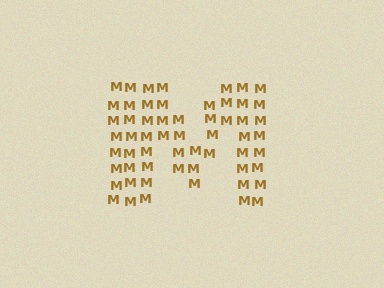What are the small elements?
The small elements are letter M's.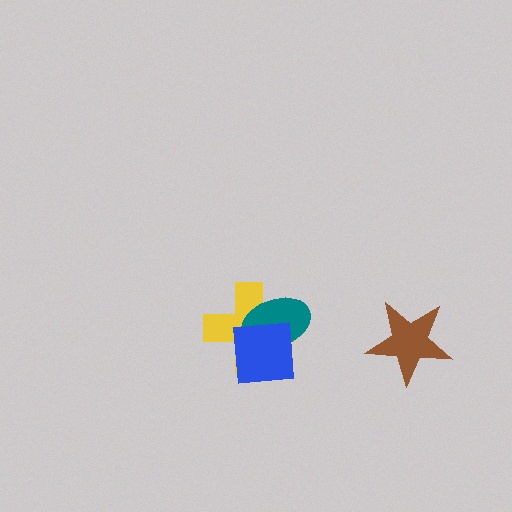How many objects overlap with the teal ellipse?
2 objects overlap with the teal ellipse.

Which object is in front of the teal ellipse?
The blue square is in front of the teal ellipse.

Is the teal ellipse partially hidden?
Yes, it is partially covered by another shape.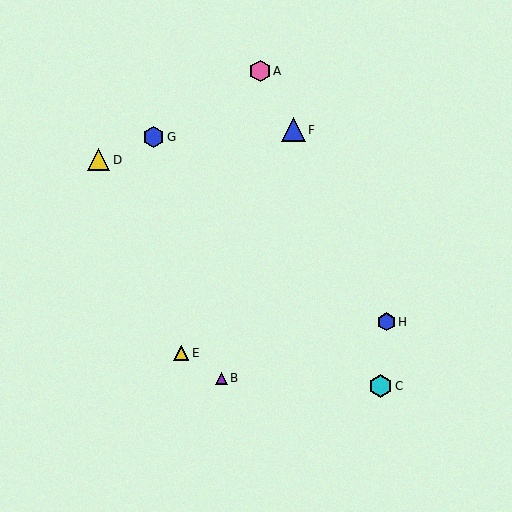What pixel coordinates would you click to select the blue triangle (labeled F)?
Click at (293, 130) to select the blue triangle F.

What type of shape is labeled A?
Shape A is a pink hexagon.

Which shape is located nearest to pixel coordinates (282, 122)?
The blue triangle (labeled F) at (293, 130) is nearest to that location.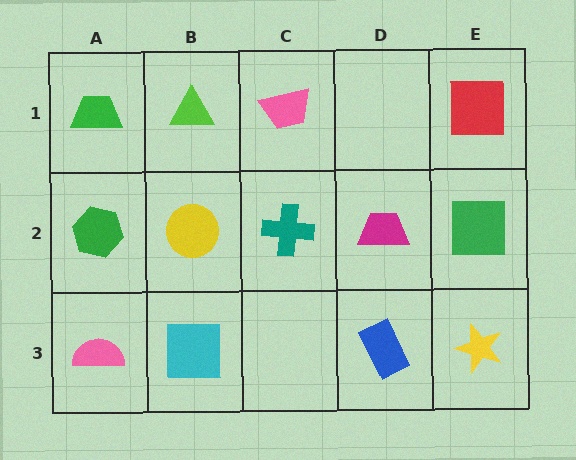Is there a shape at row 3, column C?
No, that cell is empty.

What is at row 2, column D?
A magenta trapezoid.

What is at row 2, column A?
A green hexagon.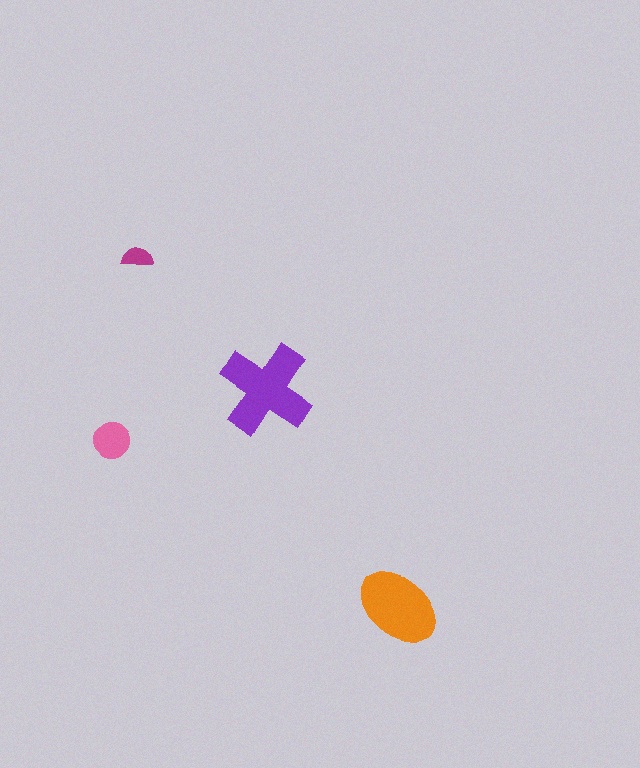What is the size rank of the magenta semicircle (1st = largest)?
4th.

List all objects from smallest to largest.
The magenta semicircle, the pink circle, the orange ellipse, the purple cross.